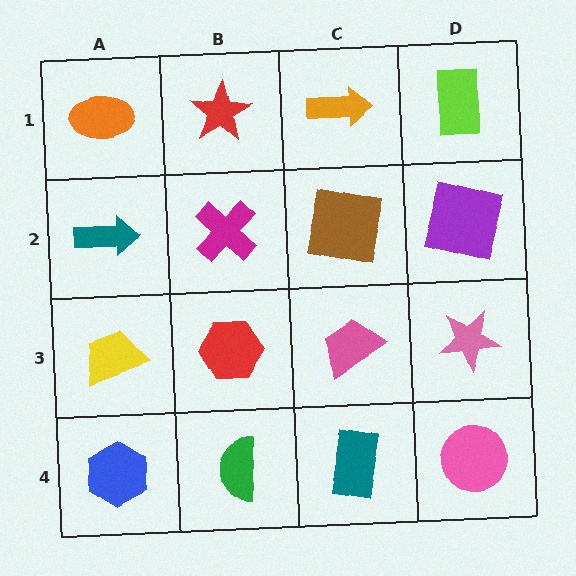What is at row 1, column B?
A red star.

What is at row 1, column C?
An orange arrow.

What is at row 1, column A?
An orange ellipse.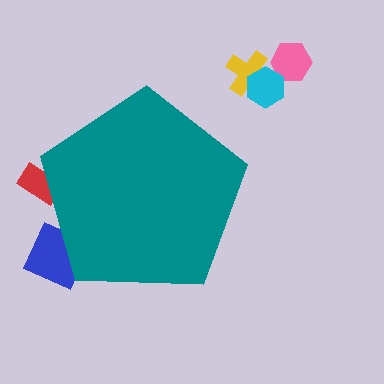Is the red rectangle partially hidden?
Yes, the red rectangle is partially hidden behind the teal pentagon.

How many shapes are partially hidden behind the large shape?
2 shapes are partially hidden.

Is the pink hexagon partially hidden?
No, the pink hexagon is fully visible.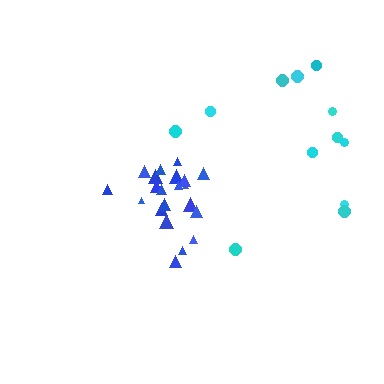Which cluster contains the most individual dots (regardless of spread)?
Blue (21).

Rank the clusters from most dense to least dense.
blue, cyan.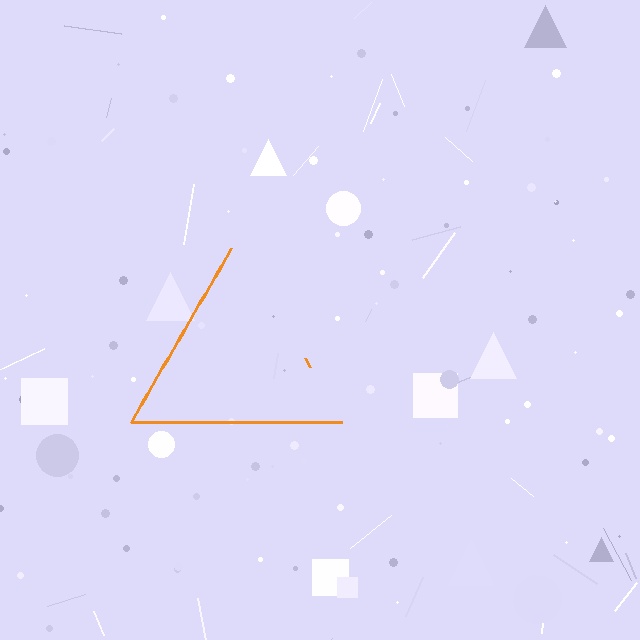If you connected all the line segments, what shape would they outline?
They would outline a triangle.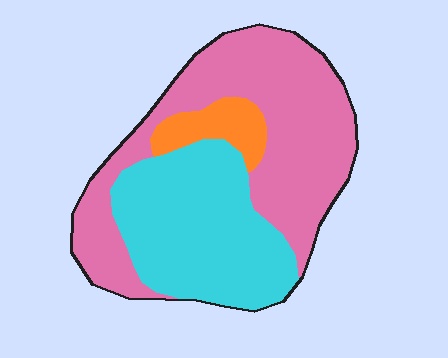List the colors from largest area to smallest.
From largest to smallest: pink, cyan, orange.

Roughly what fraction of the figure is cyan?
Cyan covers 39% of the figure.